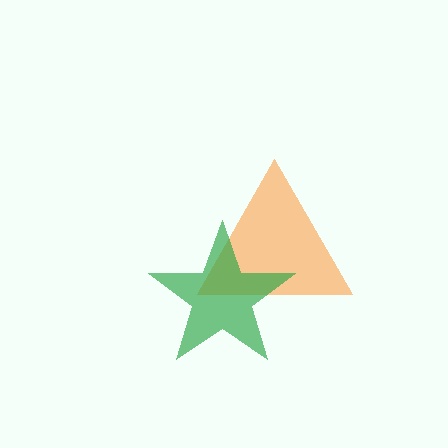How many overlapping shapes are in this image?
There are 2 overlapping shapes in the image.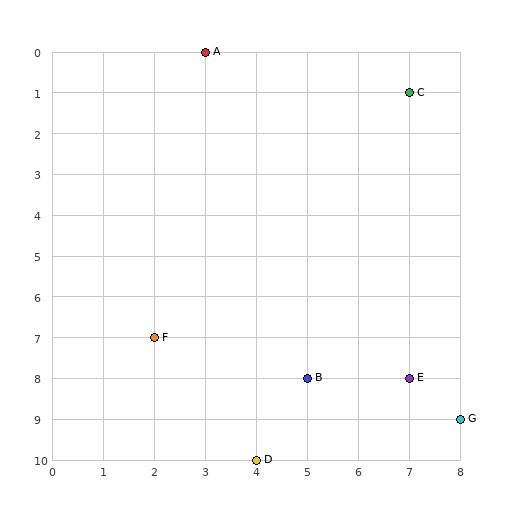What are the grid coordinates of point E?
Point E is at grid coordinates (7, 8).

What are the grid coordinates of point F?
Point F is at grid coordinates (2, 7).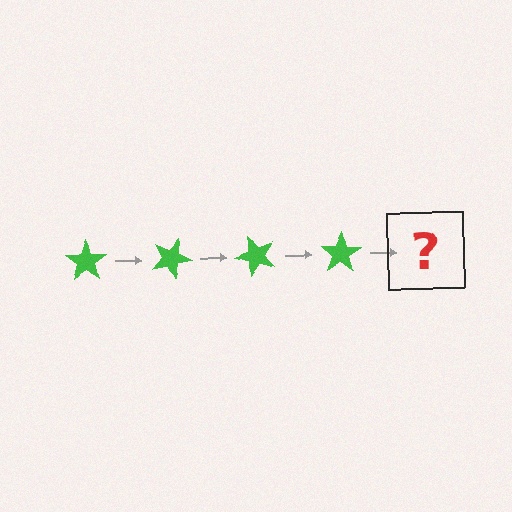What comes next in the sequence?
The next element should be a green star rotated 100 degrees.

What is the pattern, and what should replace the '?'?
The pattern is that the star rotates 25 degrees each step. The '?' should be a green star rotated 100 degrees.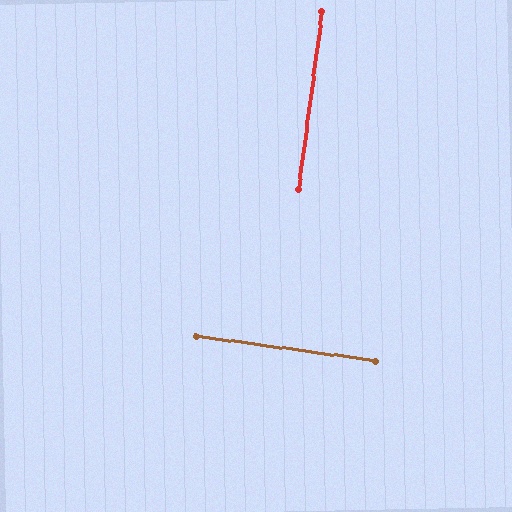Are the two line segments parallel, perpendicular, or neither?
Perpendicular — they meet at approximately 90°.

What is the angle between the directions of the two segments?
Approximately 90 degrees.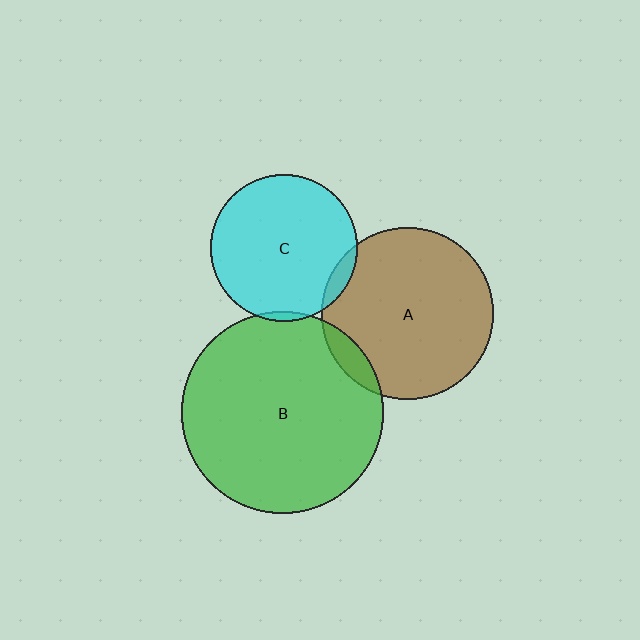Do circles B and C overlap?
Yes.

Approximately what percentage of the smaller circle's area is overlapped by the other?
Approximately 5%.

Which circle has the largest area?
Circle B (green).